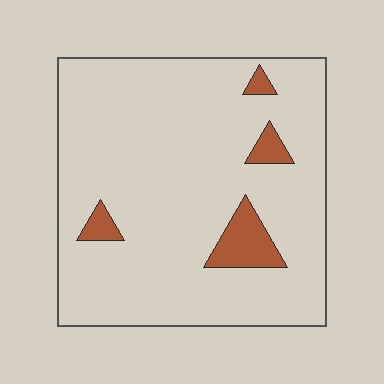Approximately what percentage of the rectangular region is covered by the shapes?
Approximately 10%.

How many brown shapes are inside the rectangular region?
4.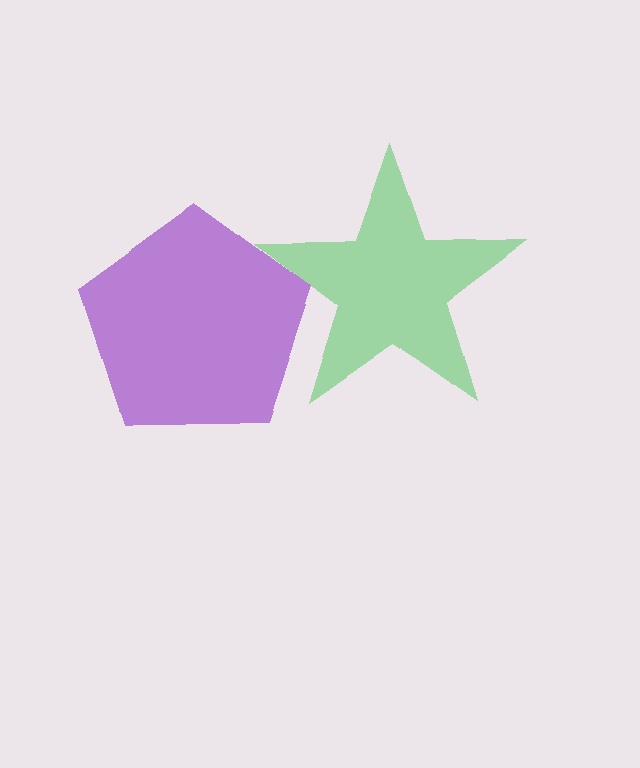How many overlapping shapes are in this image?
There are 2 overlapping shapes in the image.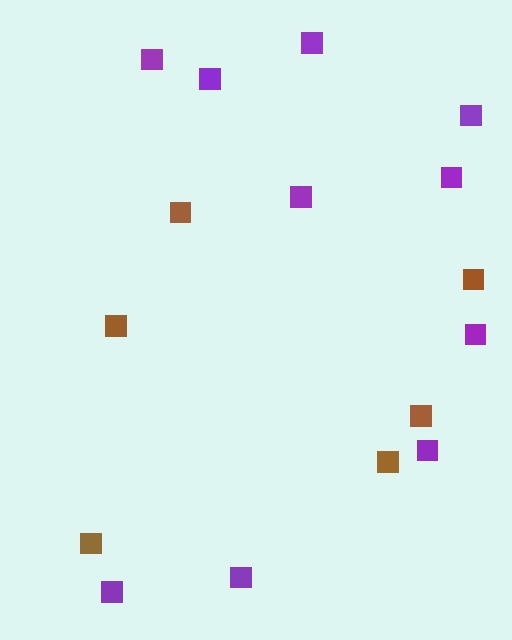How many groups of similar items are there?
There are 2 groups: one group of purple squares (10) and one group of brown squares (6).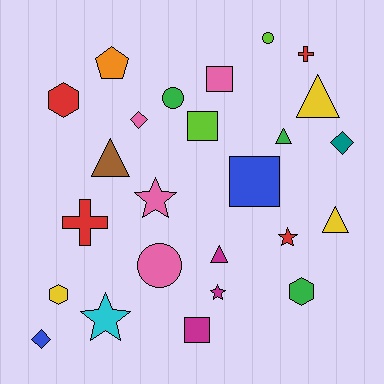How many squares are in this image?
There are 4 squares.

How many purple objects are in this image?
There are no purple objects.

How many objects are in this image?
There are 25 objects.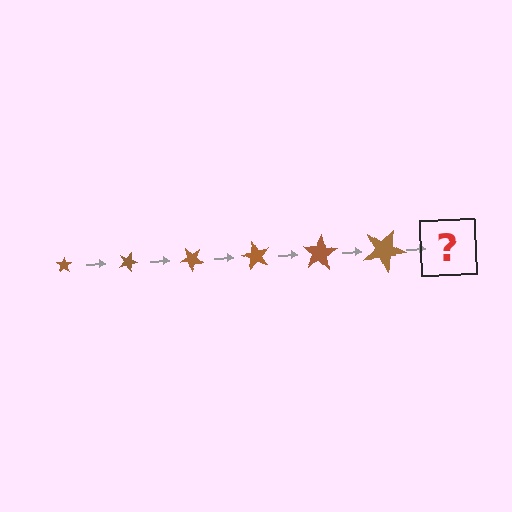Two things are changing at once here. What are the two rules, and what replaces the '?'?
The two rules are that the star grows larger each step and it rotates 20 degrees each step. The '?' should be a star, larger than the previous one and rotated 120 degrees from the start.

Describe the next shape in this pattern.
It should be a star, larger than the previous one and rotated 120 degrees from the start.